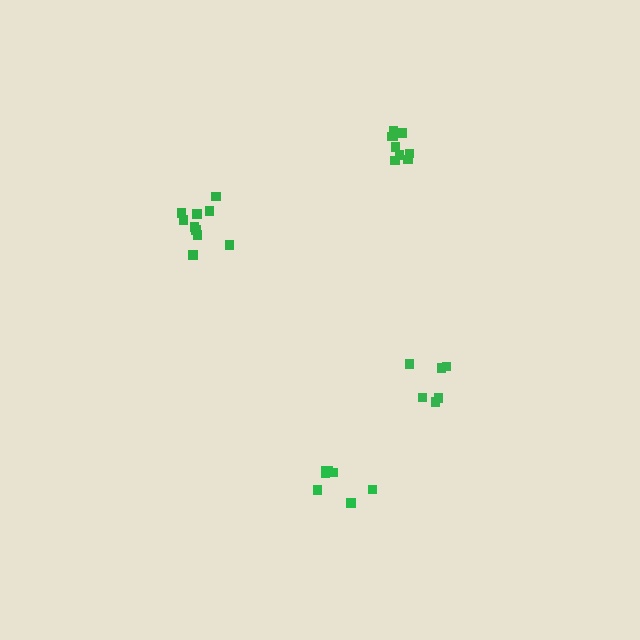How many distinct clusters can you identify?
There are 4 distinct clusters.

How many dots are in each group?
Group 1: 10 dots, Group 2: 7 dots, Group 3: 9 dots, Group 4: 6 dots (32 total).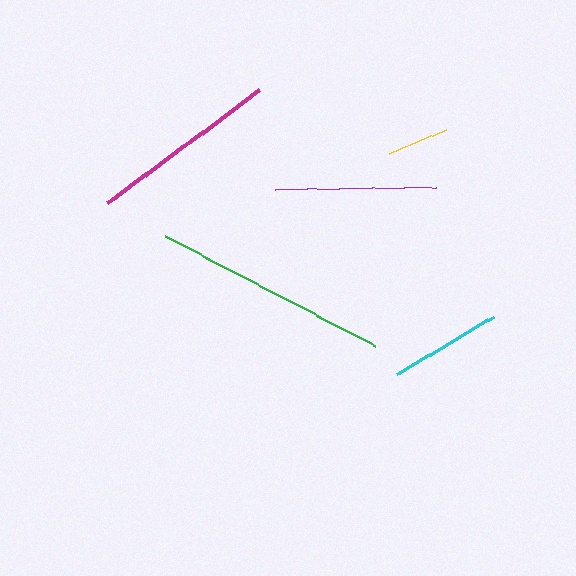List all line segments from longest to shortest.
From longest to shortest: green, magenta, purple, cyan, yellow.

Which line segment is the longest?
The green line is the longest at approximately 237 pixels.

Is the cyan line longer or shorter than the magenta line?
The magenta line is longer than the cyan line.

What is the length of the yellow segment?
The yellow segment is approximately 62 pixels long.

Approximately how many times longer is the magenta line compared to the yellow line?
The magenta line is approximately 3.0 times the length of the yellow line.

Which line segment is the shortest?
The yellow line is the shortest at approximately 62 pixels.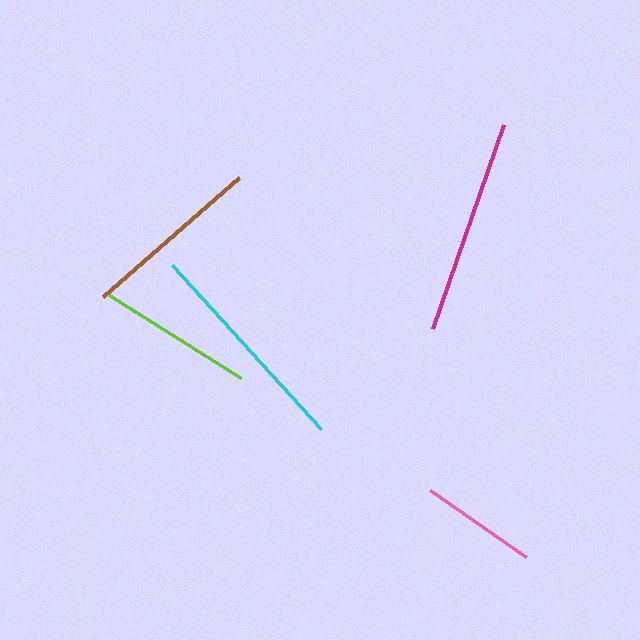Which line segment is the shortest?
The pink line is the shortest at approximately 117 pixels.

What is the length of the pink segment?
The pink segment is approximately 117 pixels long.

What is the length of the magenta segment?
The magenta segment is approximately 216 pixels long.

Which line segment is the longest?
The cyan line is the longest at approximately 222 pixels.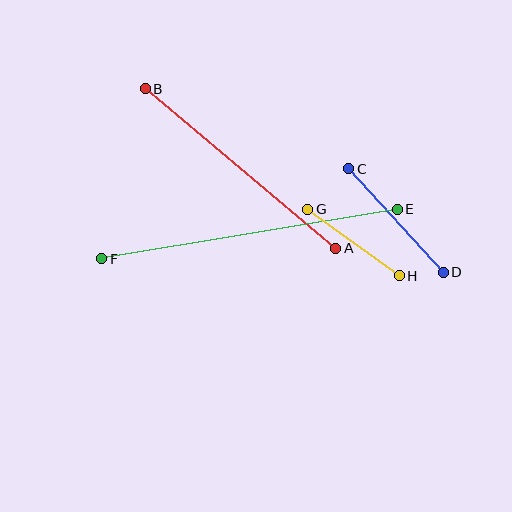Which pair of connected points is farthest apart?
Points E and F are farthest apart.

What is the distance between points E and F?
The distance is approximately 300 pixels.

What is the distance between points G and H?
The distance is approximately 113 pixels.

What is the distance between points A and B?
The distance is approximately 249 pixels.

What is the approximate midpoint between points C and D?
The midpoint is at approximately (396, 221) pixels.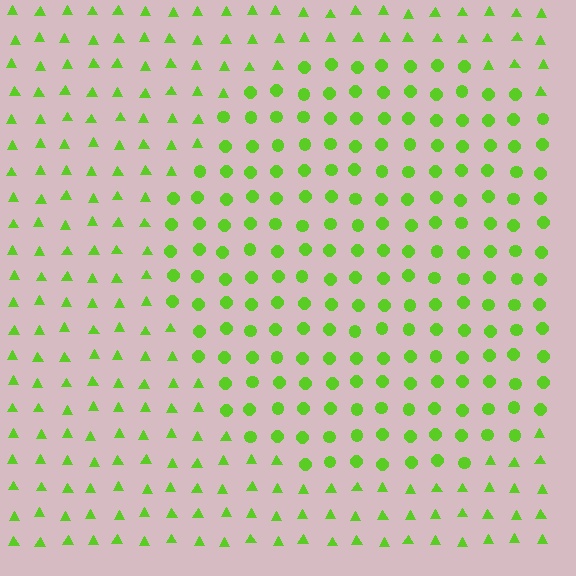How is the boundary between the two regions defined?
The boundary is defined by a change in element shape: circles inside vs. triangles outside. All elements share the same color and spacing.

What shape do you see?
I see a circle.